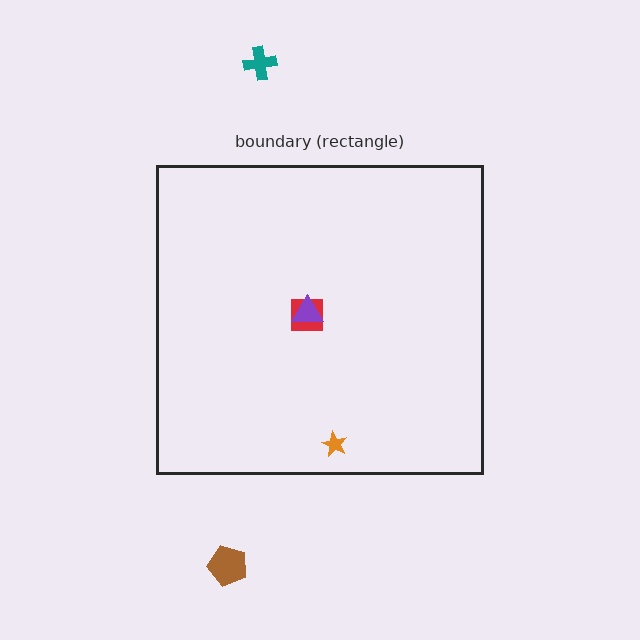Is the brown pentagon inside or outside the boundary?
Outside.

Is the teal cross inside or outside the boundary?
Outside.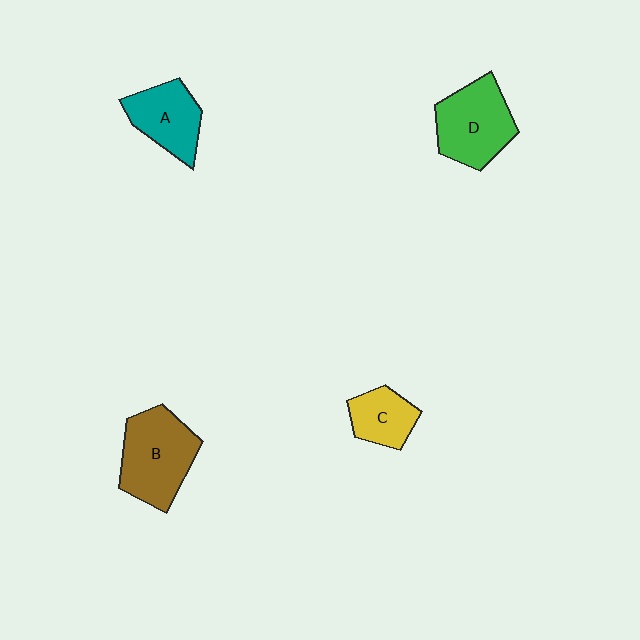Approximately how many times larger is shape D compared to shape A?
Approximately 1.3 times.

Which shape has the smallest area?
Shape C (yellow).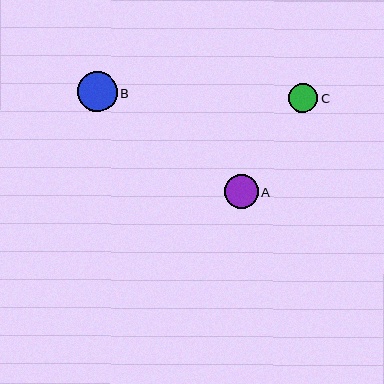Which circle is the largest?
Circle B is the largest with a size of approximately 40 pixels.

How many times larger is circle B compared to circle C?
Circle B is approximately 1.4 times the size of circle C.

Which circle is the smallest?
Circle C is the smallest with a size of approximately 29 pixels.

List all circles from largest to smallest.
From largest to smallest: B, A, C.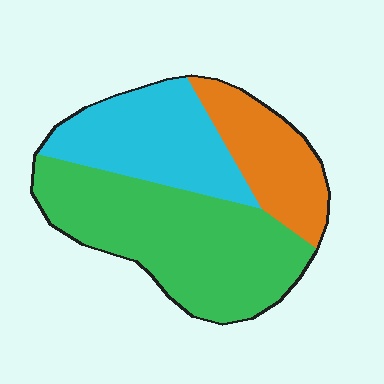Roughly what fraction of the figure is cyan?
Cyan covers roughly 30% of the figure.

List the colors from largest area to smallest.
From largest to smallest: green, cyan, orange.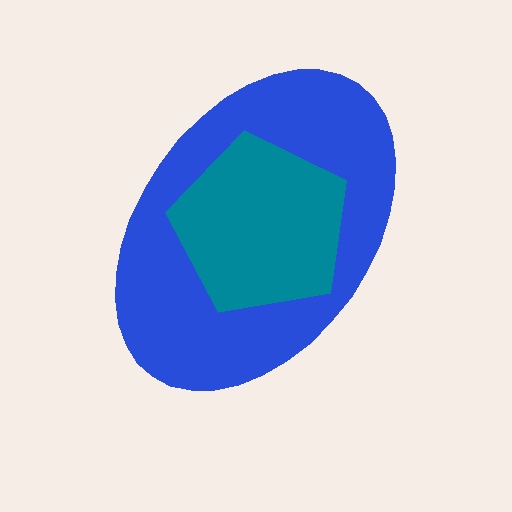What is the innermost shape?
The teal pentagon.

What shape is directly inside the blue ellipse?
The teal pentagon.